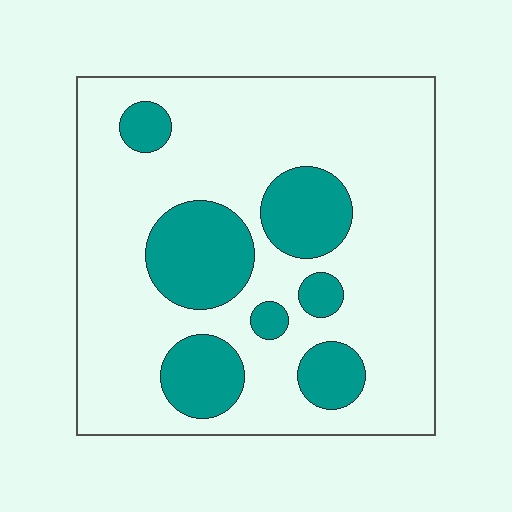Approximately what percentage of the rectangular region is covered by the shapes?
Approximately 25%.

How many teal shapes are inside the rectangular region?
7.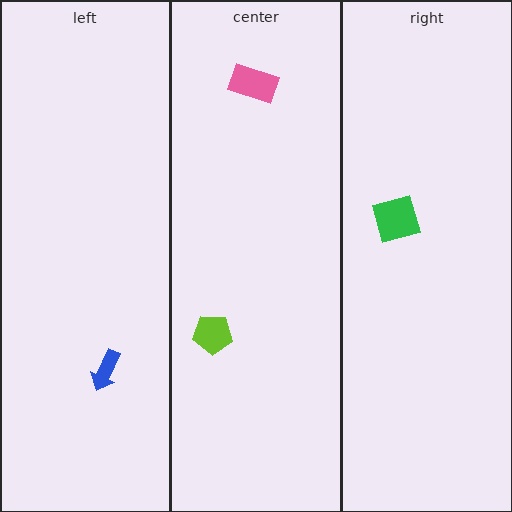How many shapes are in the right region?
1.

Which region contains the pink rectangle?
The center region.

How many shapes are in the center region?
2.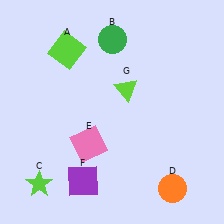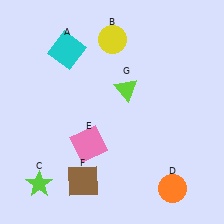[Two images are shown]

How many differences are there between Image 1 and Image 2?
There are 3 differences between the two images.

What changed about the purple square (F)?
In Image 1, F is purple. In Image 2, it changed to brown.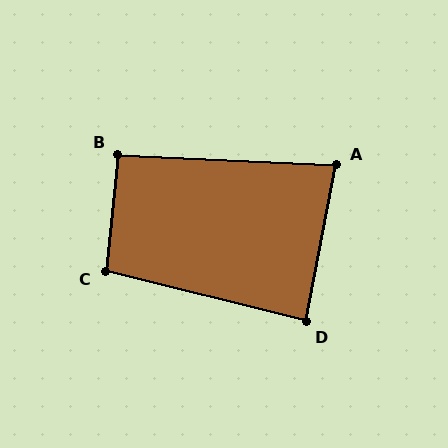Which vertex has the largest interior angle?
C, at approximately 98 degrees.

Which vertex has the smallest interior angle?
A, at approximately 82 degrees.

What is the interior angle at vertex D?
Approximately 87 degrees (approximately right).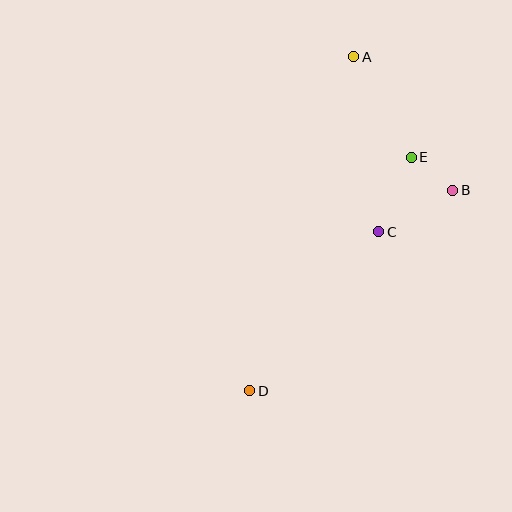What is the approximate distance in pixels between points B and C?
The distance between B and C is approximately 85 pixels.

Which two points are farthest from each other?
Points A and D are farthest from each other.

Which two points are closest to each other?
Points B and E are closest to each other.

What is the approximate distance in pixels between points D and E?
The distance between D and E is approximately 284 pixels.